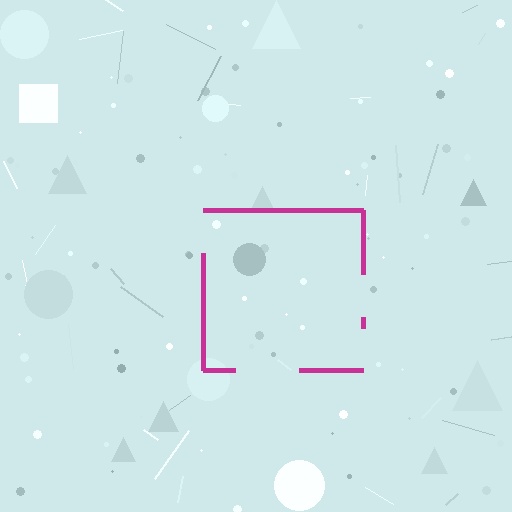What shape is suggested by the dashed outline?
The dashed outline suggests a square.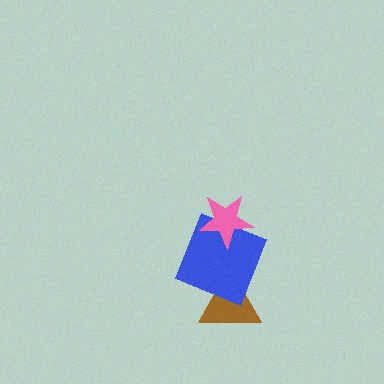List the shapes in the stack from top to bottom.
From top to bottom: the pink star, the blue square, the brown triangle.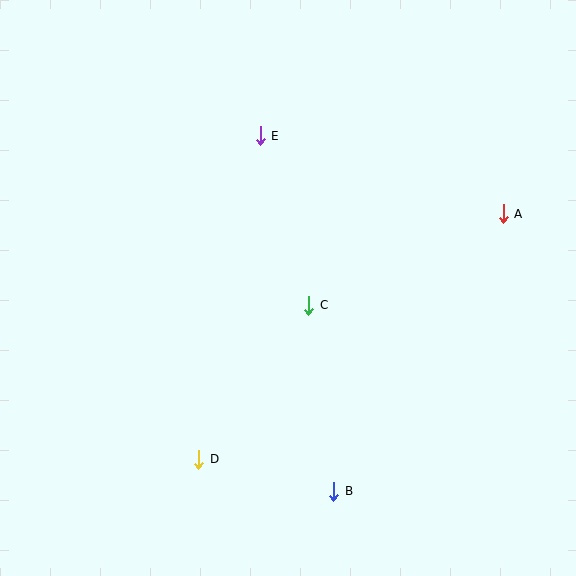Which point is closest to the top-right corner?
Point A is closest to the top-right corner.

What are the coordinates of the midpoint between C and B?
The midpoint between C and B is at (321, 398).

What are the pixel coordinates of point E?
Point E is at (260, 136).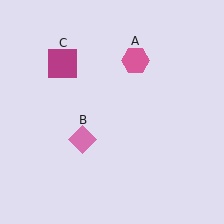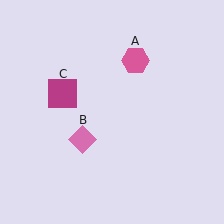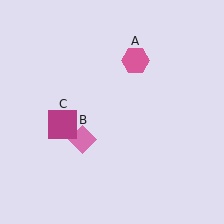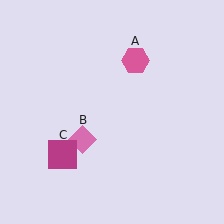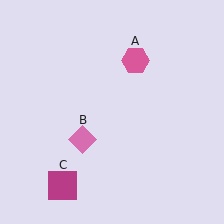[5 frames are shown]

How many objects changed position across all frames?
1 object changed position: magenta square (object C).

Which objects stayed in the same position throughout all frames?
Pink hexagon (object A) and pink diamond (object B) remained stationary.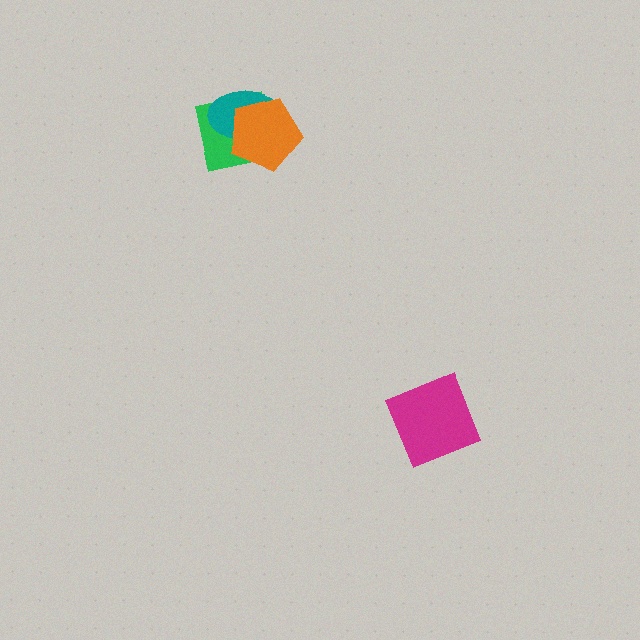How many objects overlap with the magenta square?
0 objects overlap with the magenta square.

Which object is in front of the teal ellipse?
The orange pentagon is in front of the teal ellipse.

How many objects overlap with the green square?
2 objects overlap with the green square.